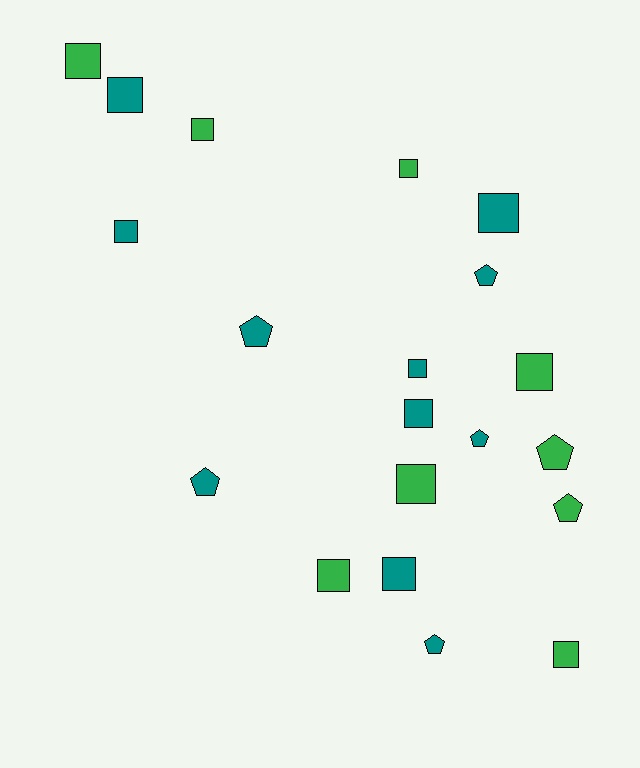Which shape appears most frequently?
Square, with 13 objects.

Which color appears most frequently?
Teal, with 11 objects.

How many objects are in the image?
There are 20 objects.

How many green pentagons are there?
There are 2 green pentagons.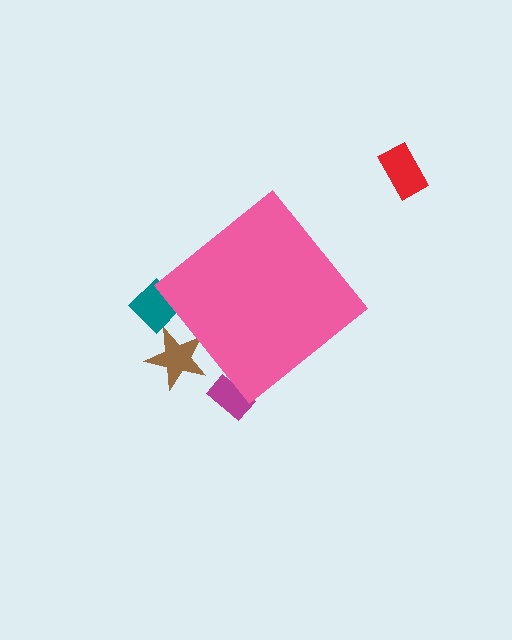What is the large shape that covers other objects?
A pink diamond.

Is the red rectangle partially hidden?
No, the red rectangle is fully visible.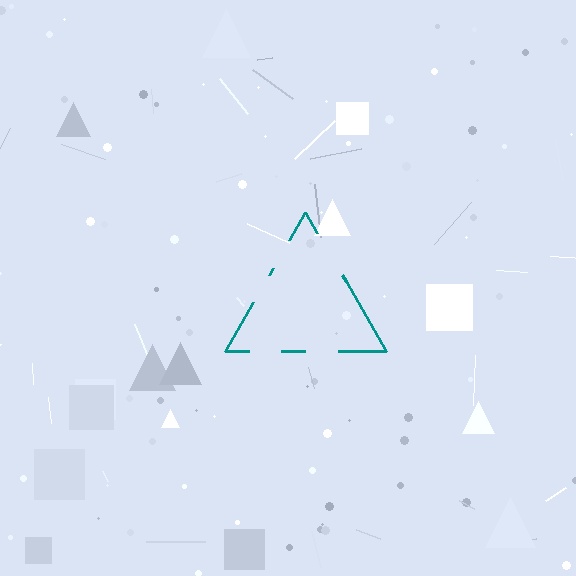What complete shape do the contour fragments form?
The contour fragments form a triangle.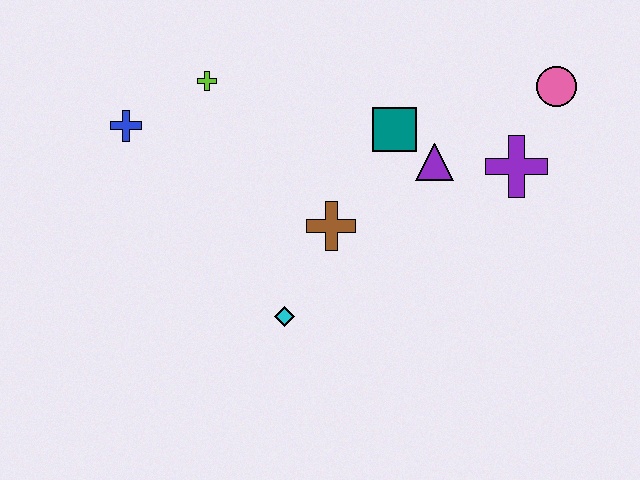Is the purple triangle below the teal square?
Yes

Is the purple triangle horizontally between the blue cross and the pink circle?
Yes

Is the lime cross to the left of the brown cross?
Yes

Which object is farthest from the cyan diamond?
The pink circle is farthest from the cyan diamond.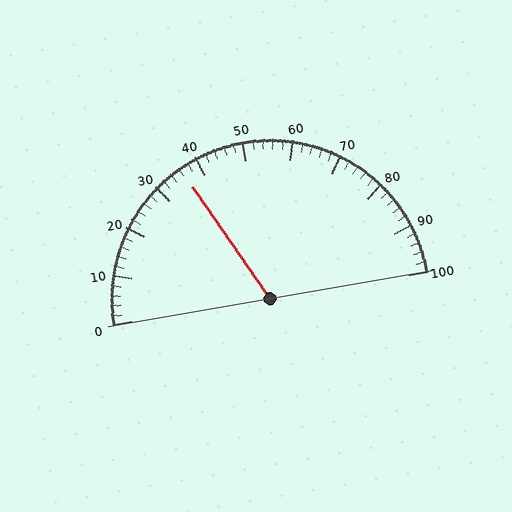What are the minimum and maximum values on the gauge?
The gauge ranges from 0 to 100.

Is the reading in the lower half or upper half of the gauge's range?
The reading is in the lower half of the range (0 to 100).